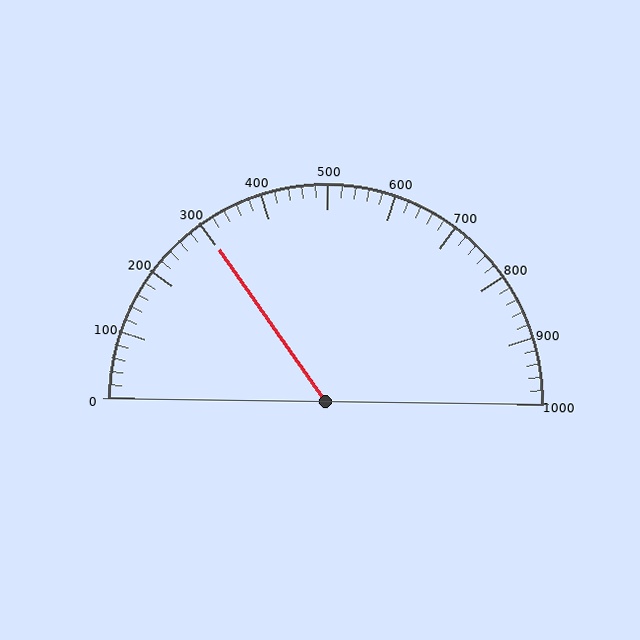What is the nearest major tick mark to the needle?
The nearest major tick mark is 300.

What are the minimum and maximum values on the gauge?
The gauge ranges from 0 to 1000.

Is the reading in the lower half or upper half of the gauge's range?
The reading is in the lower half of the range (0 to 1000).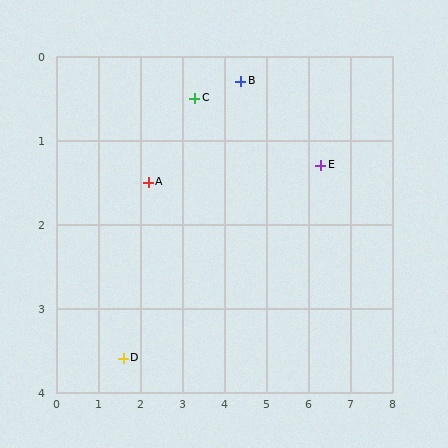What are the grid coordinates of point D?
Point D is at approximately (1.6, 3.6).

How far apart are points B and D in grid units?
Points B and D are about 4.3 grid units apart.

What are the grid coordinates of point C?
Point C is at approximately (3.3, 0.5).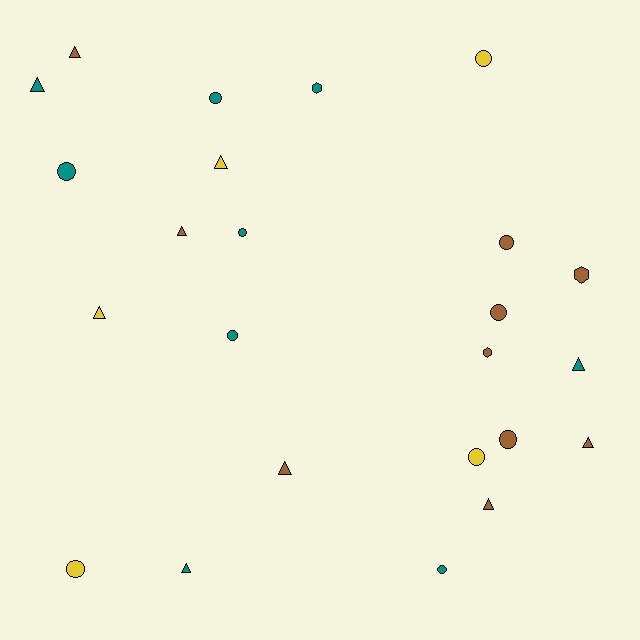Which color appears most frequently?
Brown, with 10 objects.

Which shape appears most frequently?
Circle, with 11 objects.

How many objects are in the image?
There are 24 objects.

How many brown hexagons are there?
There are 2 brown hexagons.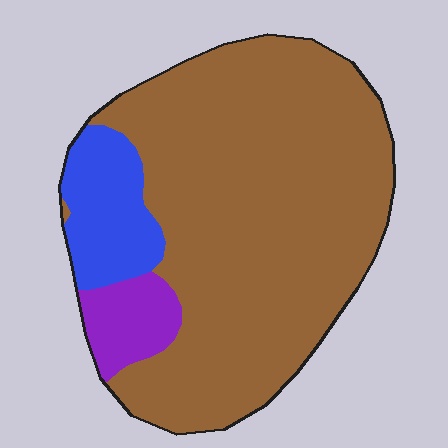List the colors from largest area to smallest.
From largest to smallest: brown, blue, purple.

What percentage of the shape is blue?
Blue takes up about one eighth (1/8) of the shape.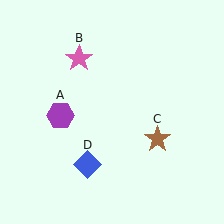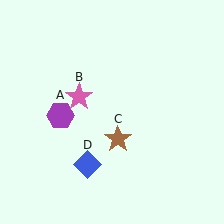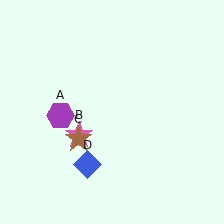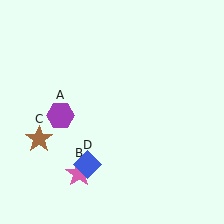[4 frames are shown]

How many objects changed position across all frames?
2 objects changed position: pink star (object B), brown star (object C).